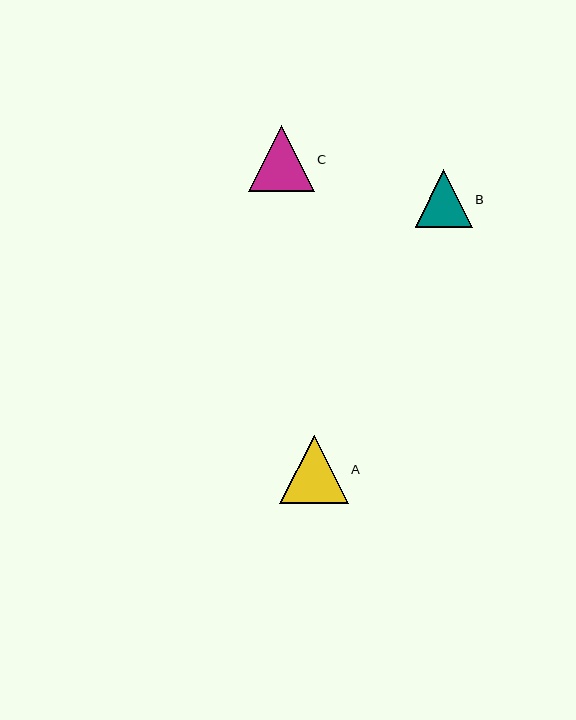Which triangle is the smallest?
Triangle B is the smallest with a size of approximately 57 pixels.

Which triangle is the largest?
Triangle A is the largest with a size of approximately 68 pixels.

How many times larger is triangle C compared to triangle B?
Triangle C is approximately 1.1 times the size of triangle B.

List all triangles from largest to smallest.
From largest to smallest: A, C, B.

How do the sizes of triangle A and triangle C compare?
Triangle A and triangle C are approximately the same size.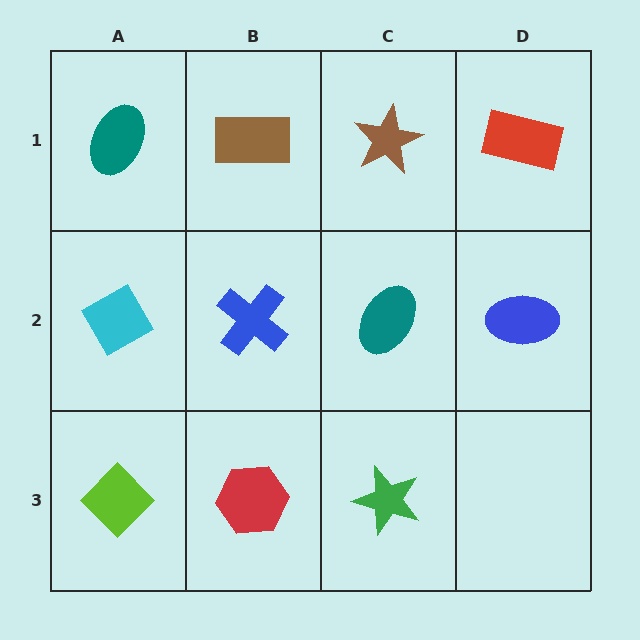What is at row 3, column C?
A green star.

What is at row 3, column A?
A lime diamond.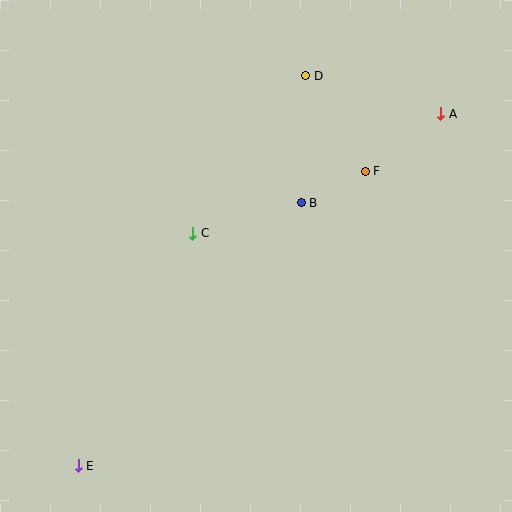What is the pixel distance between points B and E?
The distance between B and E is 345 pixels.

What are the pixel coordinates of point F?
Point F is at (365, 171).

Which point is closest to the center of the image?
Point C at (193, 233) is closest to the center.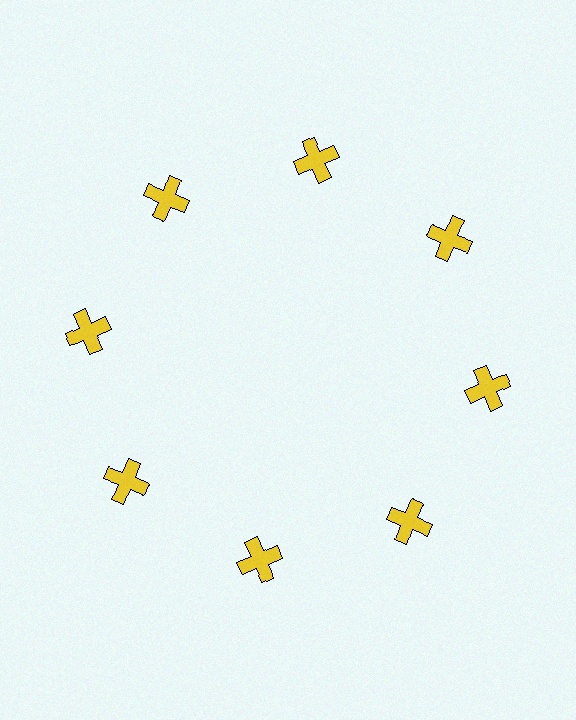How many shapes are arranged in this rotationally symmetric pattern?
There are 8 shapes, arranged in 8 groups of 1.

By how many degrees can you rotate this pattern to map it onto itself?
The pattern maps onto itself every 45 degrees of rotation.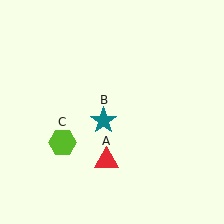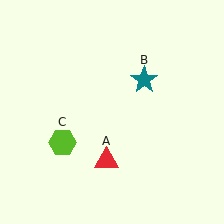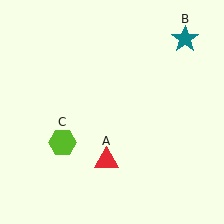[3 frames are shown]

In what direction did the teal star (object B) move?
The teal star (object B) moved up and to the right.